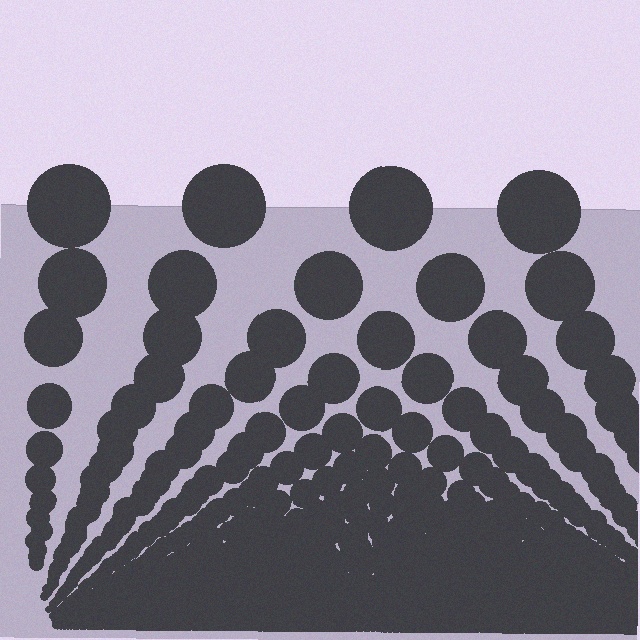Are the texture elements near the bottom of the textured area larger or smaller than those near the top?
Smaller. The gradient is inverted — elements near the bottom are smaller and denser.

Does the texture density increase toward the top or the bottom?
Density increases toward the bottom.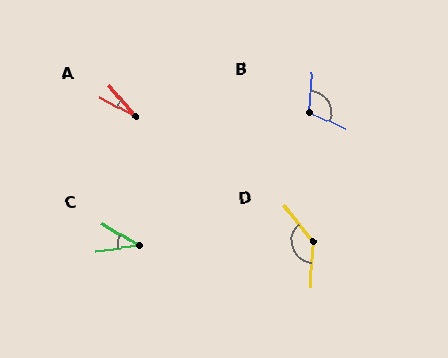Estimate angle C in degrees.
Approximately 39 degrees.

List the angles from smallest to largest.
A (21°), C (39°), B (110°), D (138°).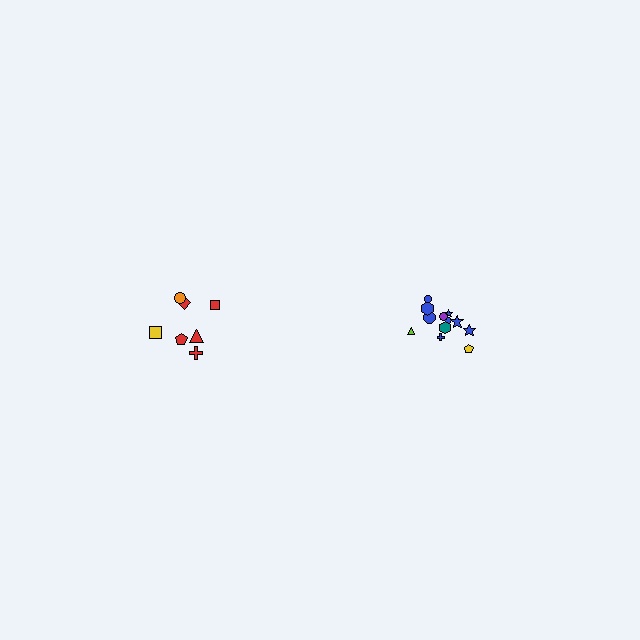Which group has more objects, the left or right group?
The right group.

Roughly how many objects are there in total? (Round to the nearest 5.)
Roughly 20 objects in total.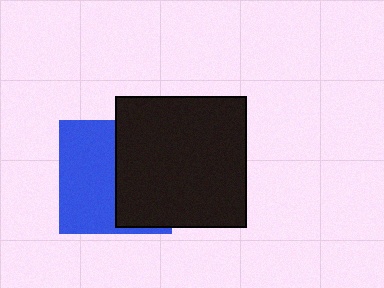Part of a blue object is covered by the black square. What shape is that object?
It is a square.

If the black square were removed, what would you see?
You would see the complete blue square.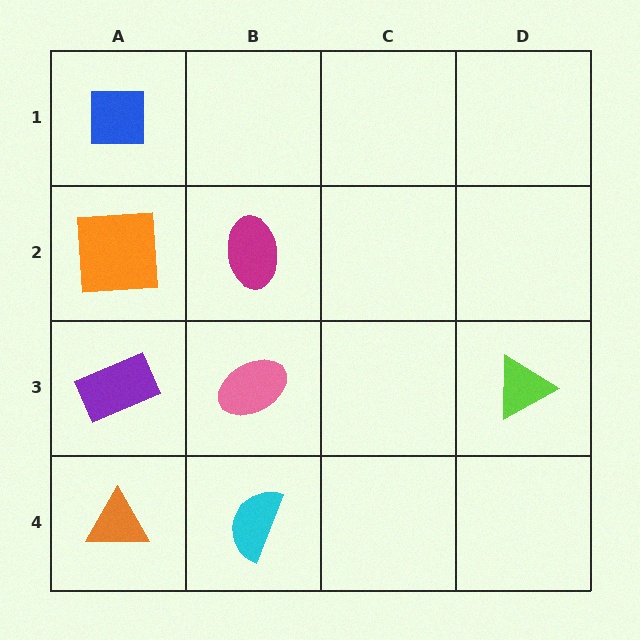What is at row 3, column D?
A lime triangle.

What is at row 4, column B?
A cyan semicircle.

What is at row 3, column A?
A purple rectangle.